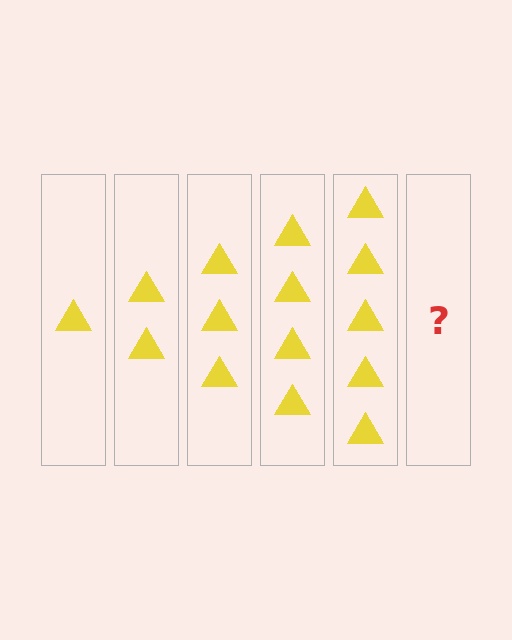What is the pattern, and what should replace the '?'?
The pattern is that each step adds one more triangle. The '?' should be 6 triangles.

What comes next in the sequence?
The next element should be 6 triangles.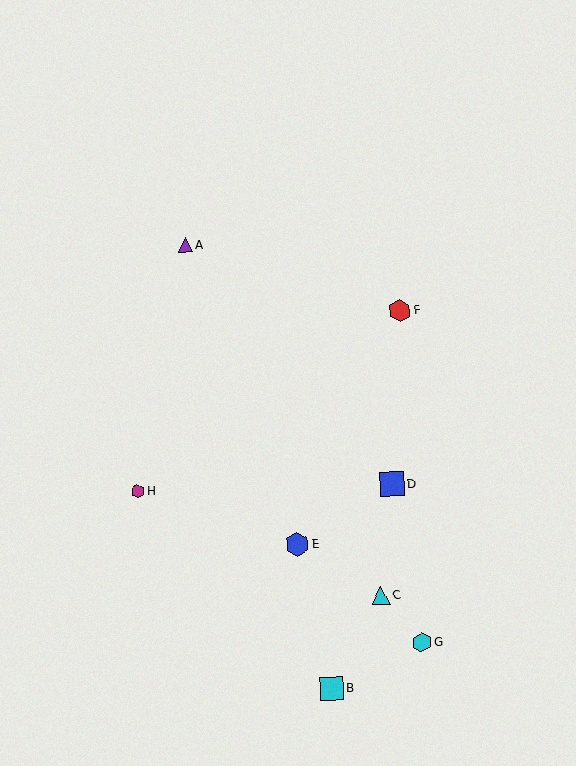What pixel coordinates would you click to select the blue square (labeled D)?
Click at (392, 484) to select the blue square D.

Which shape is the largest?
The blue square (labeled D) is the largest.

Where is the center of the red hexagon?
The center of the red hexagon is at (400, 311).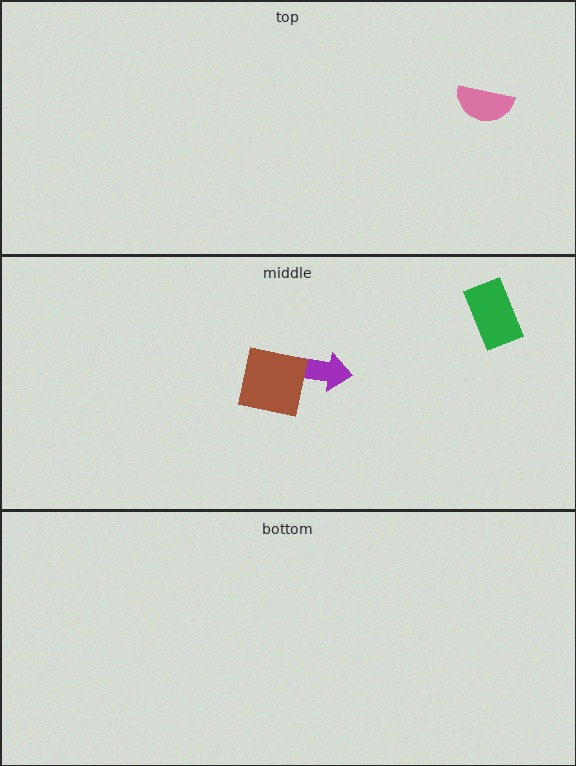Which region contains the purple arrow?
The middle region.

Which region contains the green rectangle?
The middle region.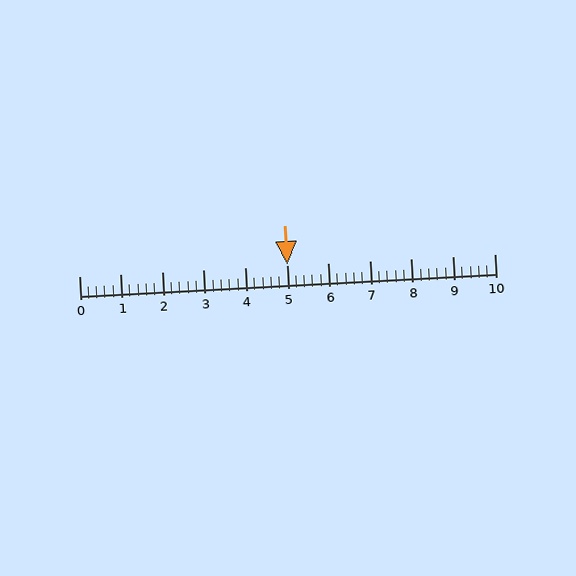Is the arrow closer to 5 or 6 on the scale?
The arrow is closer to 5.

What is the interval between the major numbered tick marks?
The major tick marks are spaced 1 units apart.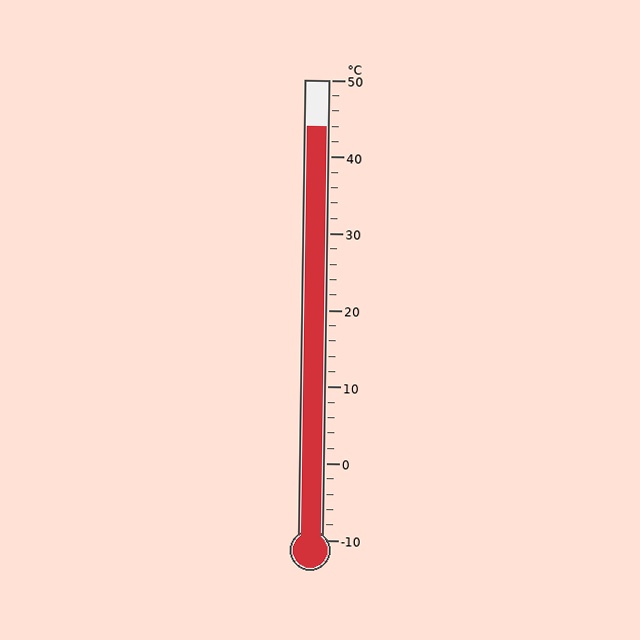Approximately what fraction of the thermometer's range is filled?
The thermometer is filled to approximately 90% of its range.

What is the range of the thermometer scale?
The thermometer scale ranges from -10°C to 50°C.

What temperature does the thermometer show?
The thermometer shows approximately 44°C.